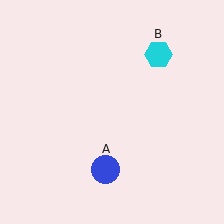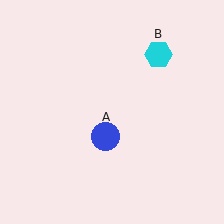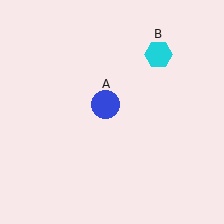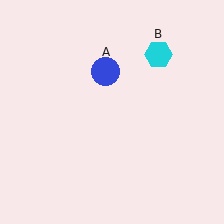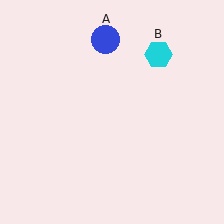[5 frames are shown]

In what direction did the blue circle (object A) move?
The blue circle (object A) moved up.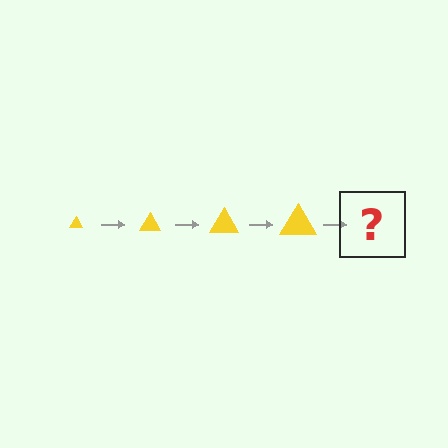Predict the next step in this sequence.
The next step is a yellow triangle, larger than the previous one.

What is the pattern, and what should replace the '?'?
The pattern is that the triangle gets progressively larger each step. The '?' should be a yellow triangle, larger than the previous one.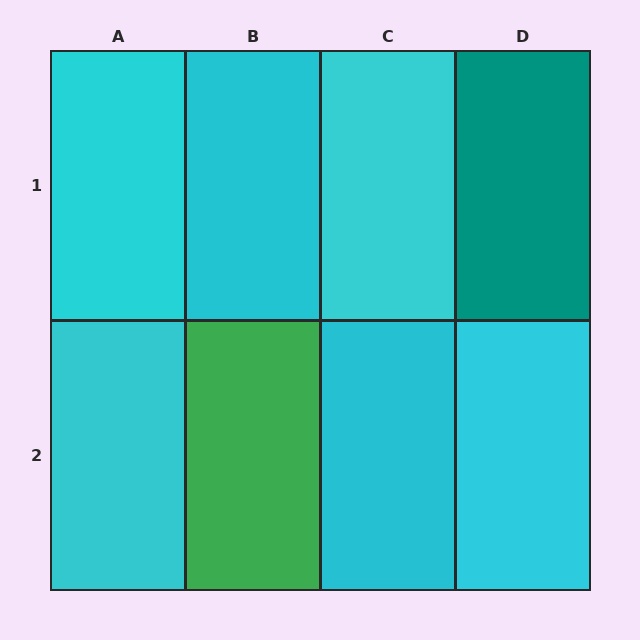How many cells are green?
1 cell is green.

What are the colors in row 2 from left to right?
Cyan, green, cyan, cyan.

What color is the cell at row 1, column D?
Teal.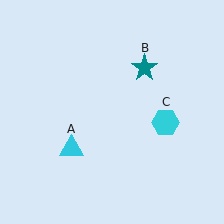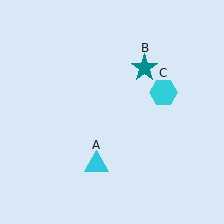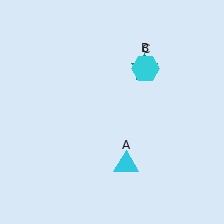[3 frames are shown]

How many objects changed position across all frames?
2 objects changed position: cyan triangle (object A), cyan hexagon (object C).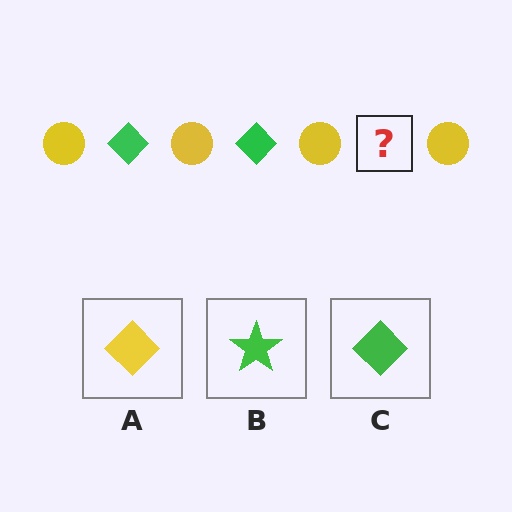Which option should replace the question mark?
Option C.